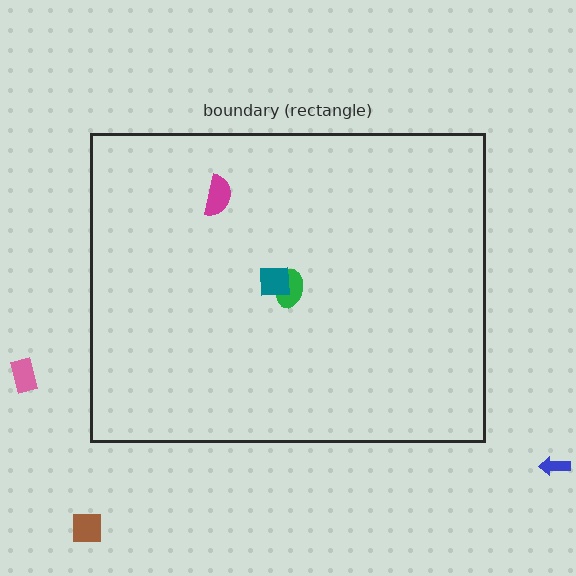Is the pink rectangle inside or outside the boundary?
Outside.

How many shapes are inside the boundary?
3 inside, 3 outside.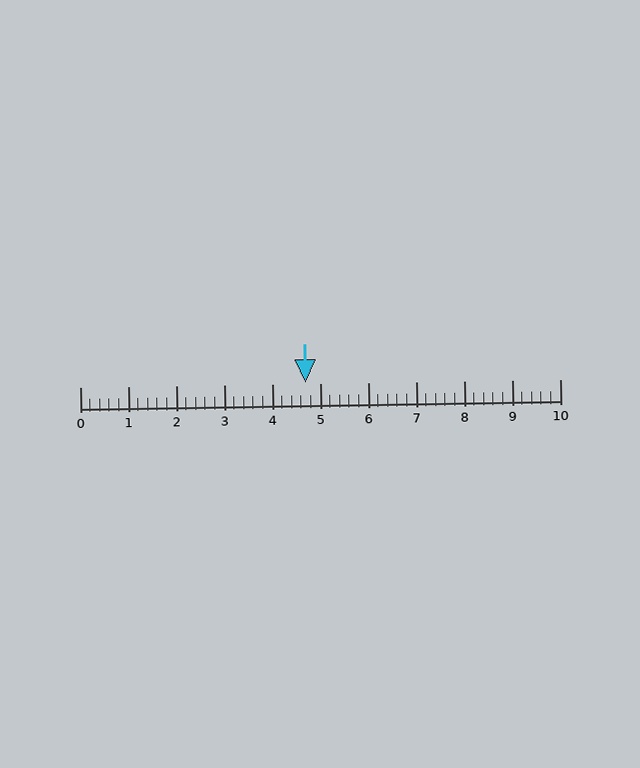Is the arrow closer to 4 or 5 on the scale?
The arrow is closer to 5.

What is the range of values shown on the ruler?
The ruler shows values from 0 to 10.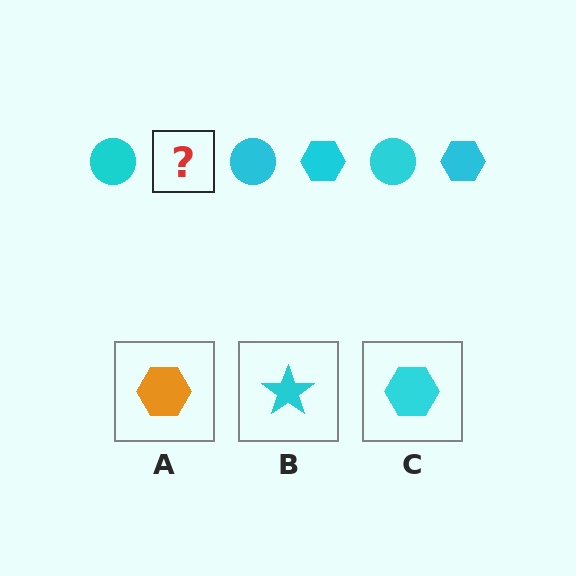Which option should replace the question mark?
Option C.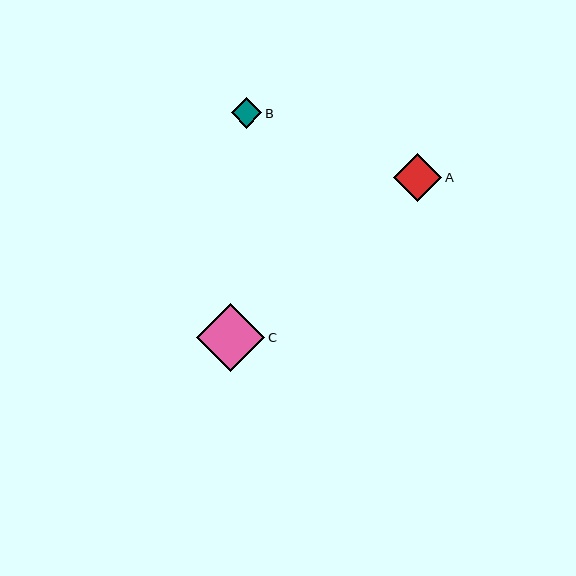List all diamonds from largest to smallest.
From largest to smallest: C, A, B.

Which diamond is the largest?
Diamond C is the largest with a size of approximately 68 pixels.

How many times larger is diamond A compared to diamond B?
Diamond A is approximately 1.6 times the size of diamond B.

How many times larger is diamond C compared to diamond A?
Diamond C is approximately 1.4 times the size of diamond A.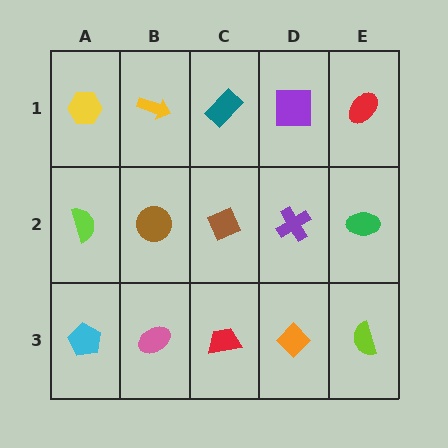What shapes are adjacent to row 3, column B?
A brown circle (row 2, column B), a cyan pentagon (row 3, column A), a red trapezoid (row 3, column C).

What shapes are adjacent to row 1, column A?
A lime semicircle (row 2, column A), a yellow arrow (row 1, column B).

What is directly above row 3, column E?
A green ellipse.